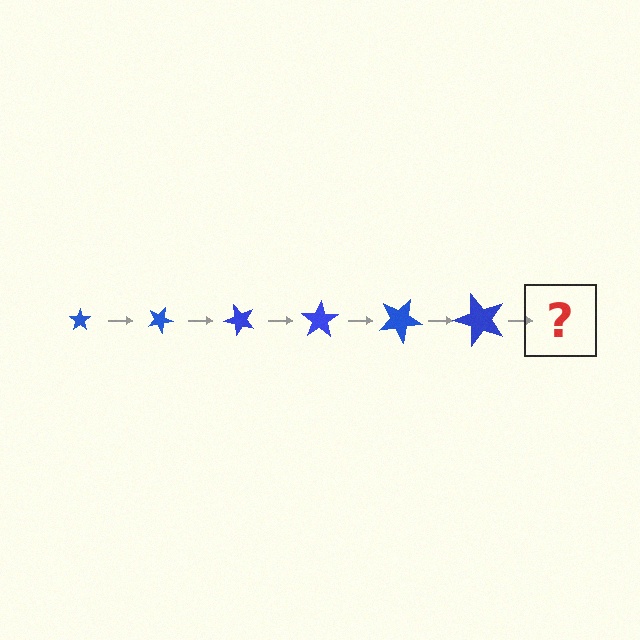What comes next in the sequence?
The next element should be a star, larger than the previous one and rotated 150 degrees from the start.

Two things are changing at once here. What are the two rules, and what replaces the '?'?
The two rules are that the star grows larger each step and it rotates 25 degrees each step. The '?' should be a star, larger than the previous one and rotated 150 degrees from the start.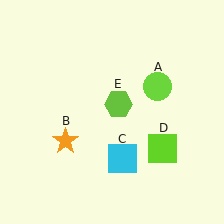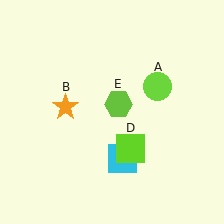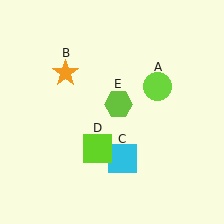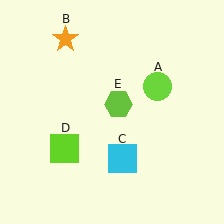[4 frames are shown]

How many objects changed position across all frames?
2 objects changed position: orange star (object B), lime square (object D).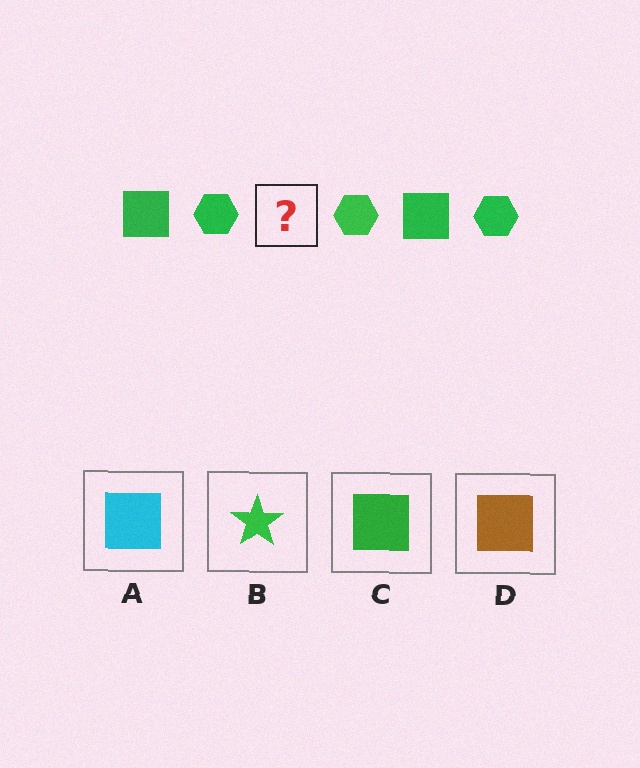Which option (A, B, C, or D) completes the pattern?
C.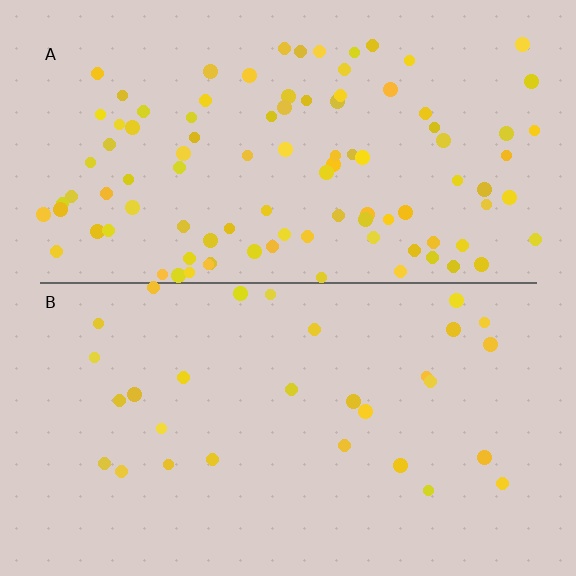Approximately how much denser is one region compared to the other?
Approximately 3.2× — region A over region B.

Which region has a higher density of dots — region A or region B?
A (the top).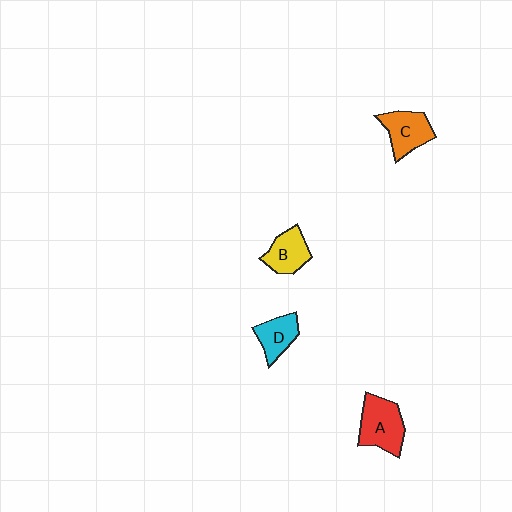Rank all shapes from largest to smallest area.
From largest to smallest: A (red), C (orange), B (yellow), D (cyan).